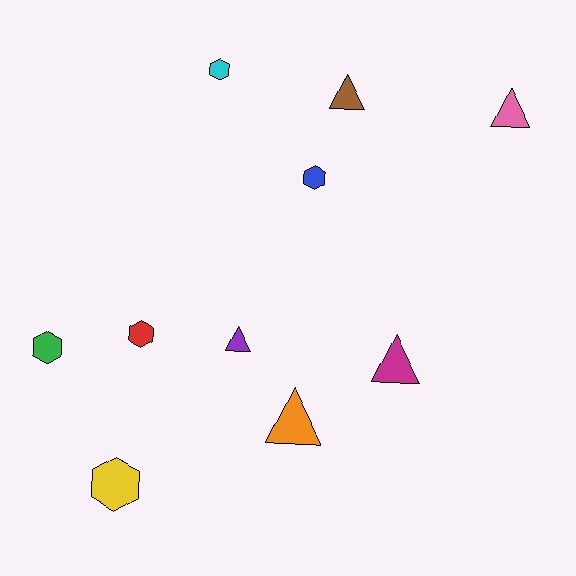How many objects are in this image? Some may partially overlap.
There are 10 objects.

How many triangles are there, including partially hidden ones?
There are 5 triangles.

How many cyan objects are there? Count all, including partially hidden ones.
There is 1 cyan object.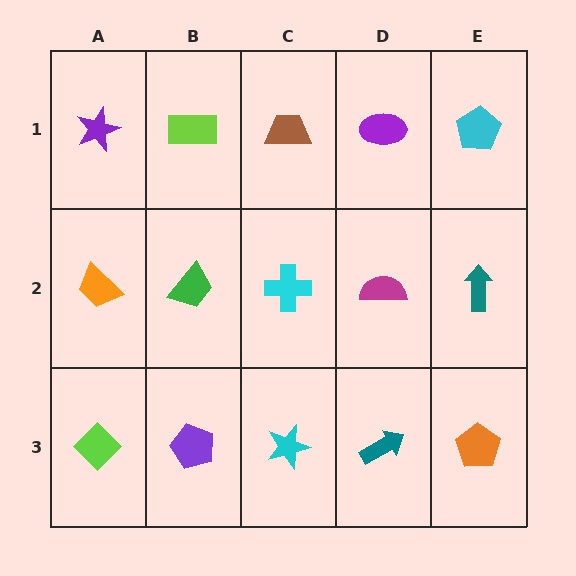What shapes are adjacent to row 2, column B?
A lime rectangle (row 1, column B), a purple pentagon (row 3, column B), an orange trapezoid (row 2, column A), a cyan cross (row 2, column C).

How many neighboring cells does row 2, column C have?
4.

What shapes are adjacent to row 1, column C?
A cyan cross (row 2, column C), a lime rectangle (row 1, column B), a purple ellipse (row 1, column D).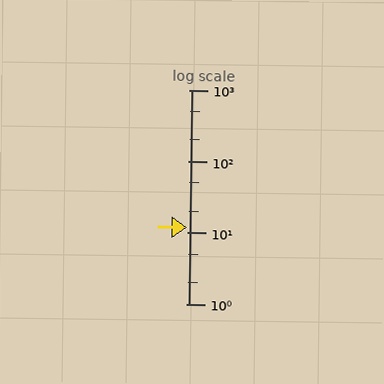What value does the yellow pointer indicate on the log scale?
The pointer indicates approximately 12.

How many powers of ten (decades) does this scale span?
The scale spans 3 decades, from 1 to 1000.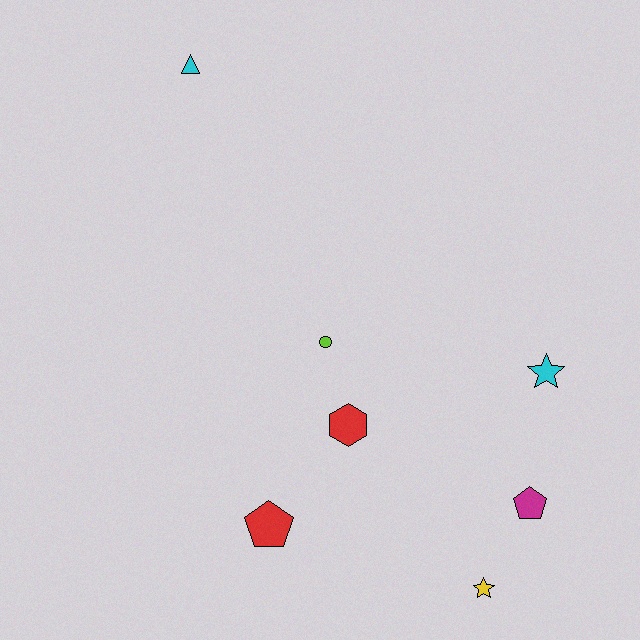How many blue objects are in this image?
There are no blue objects.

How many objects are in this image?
There are 7 objects.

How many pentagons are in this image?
There are 2 pentagons.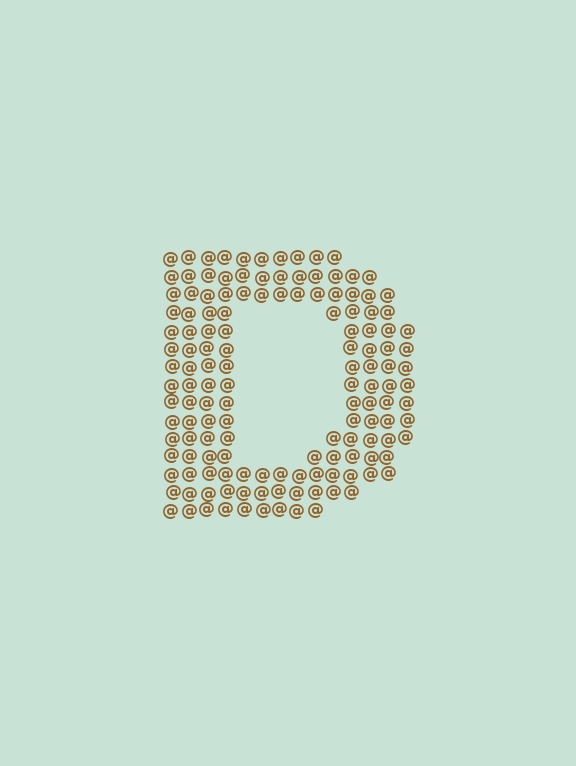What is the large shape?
The large shape is the letter D.